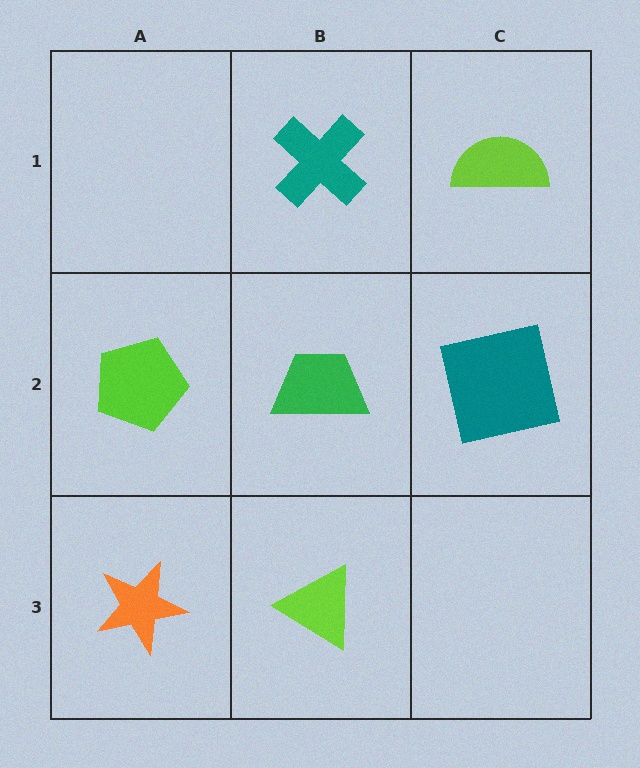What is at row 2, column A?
A lime pentagon.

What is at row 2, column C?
A teal square.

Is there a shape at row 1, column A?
No, that cell is empty.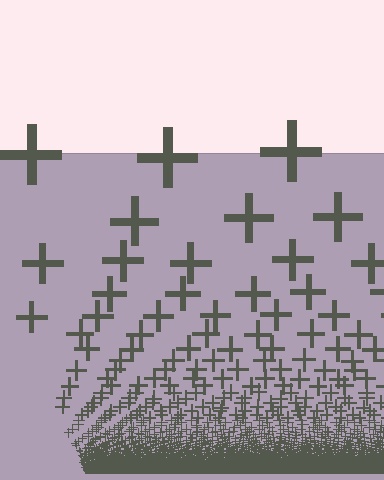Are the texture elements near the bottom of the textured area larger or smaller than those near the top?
Smaller. The gradient is inverted — elements near the bottom are smaller and denser.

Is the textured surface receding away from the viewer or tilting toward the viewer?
The surface appears to tilt toward the viewer. Texture elements get larger and sparser toward the top.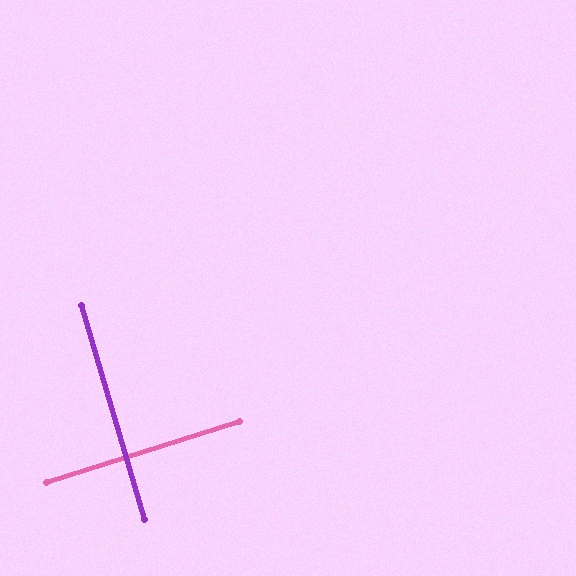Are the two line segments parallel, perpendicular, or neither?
Perpendicular — they meet at approximately 89°.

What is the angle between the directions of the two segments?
Approximately 89 degrees.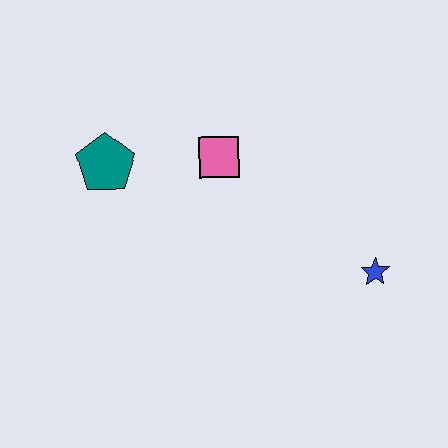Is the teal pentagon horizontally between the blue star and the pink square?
No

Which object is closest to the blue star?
The pink square is closest to the blue star.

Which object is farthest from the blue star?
The teal pentagon is farthest from the blue star.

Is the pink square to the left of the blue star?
Yes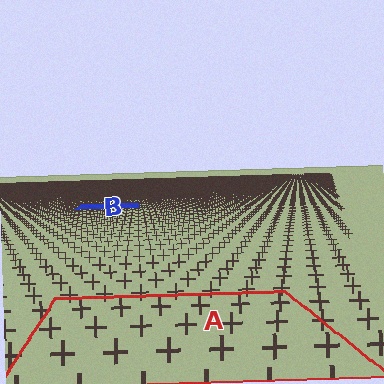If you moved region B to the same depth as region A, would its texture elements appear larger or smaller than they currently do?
They would appear larger. At a closer depth, the same texture elements are projected at a bigger on-screen size.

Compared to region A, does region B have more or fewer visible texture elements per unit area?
Region B has more texture elements per unit area — they are packed more densely because it is farther away.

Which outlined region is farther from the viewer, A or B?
Region B is farther from the viewer — the texture elements inside it appear smaller and more densely packed.